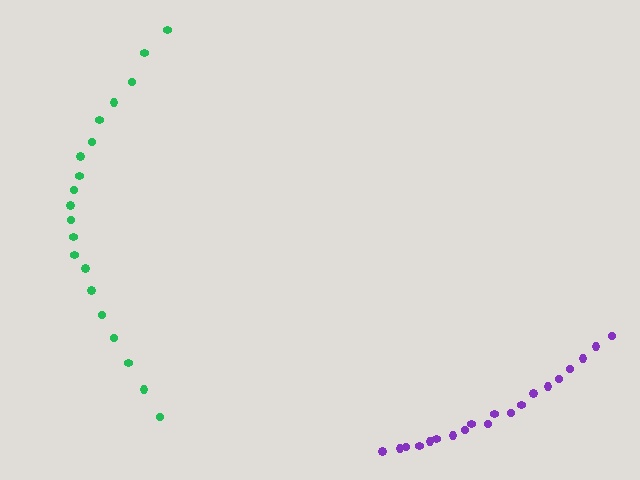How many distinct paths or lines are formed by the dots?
There are 2 distinct paths.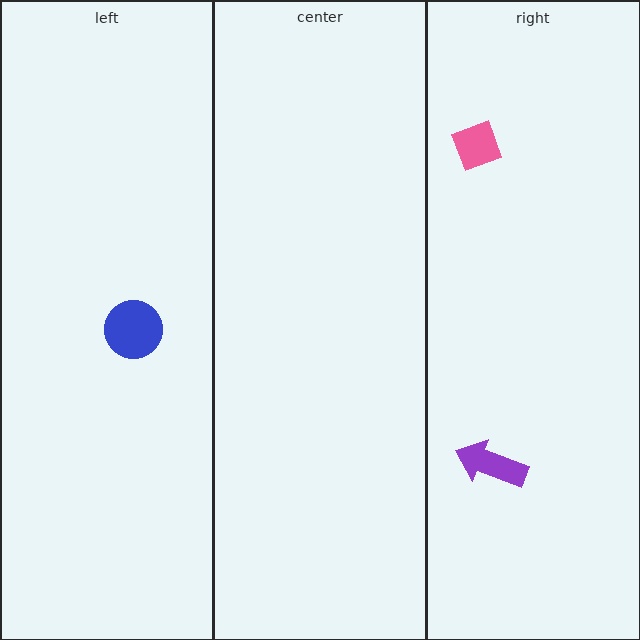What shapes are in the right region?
The purple arrow, the pink diamond.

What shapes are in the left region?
The blue circle.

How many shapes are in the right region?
2.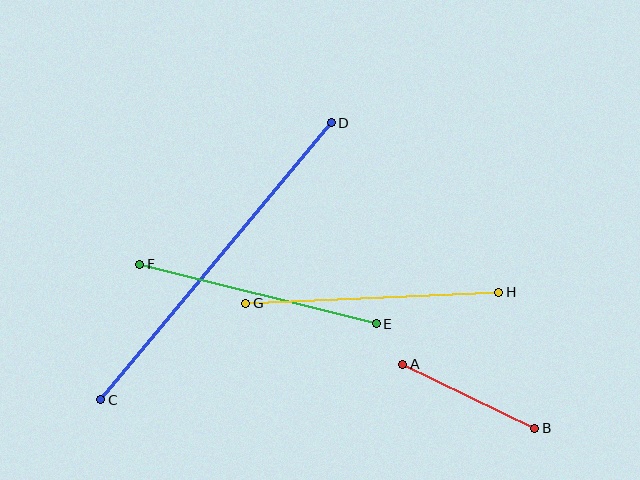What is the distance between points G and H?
The distance is approximately 253 pixels.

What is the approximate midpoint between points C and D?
The midpoint is at approximately (216, 261) pixels.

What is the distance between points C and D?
The distance is approximately 360 pixels.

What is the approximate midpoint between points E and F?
The midpoint is at approximately (258, 294) pixels.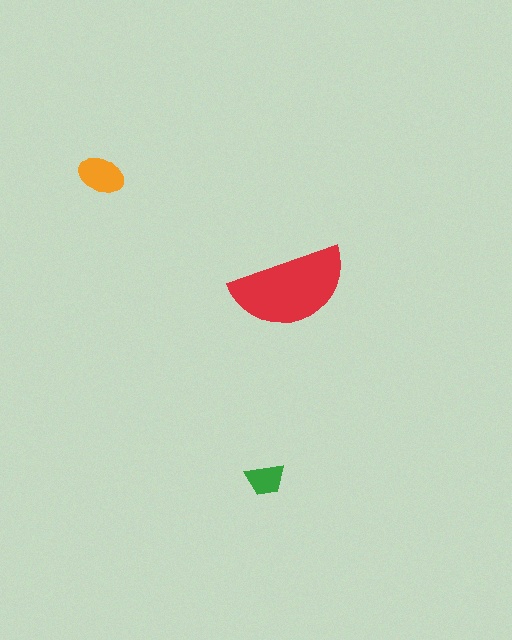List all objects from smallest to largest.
The green trapezoid, the orange ellipse, the red semicircle.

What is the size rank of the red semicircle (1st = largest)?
1st.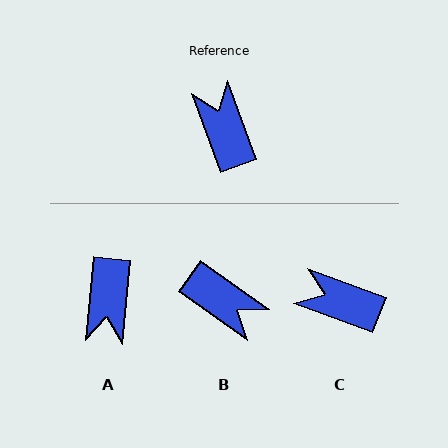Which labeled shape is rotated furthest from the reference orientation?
A, about 154 degrees away.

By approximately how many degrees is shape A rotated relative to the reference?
Approximately 154 degrees counter-clockwise.